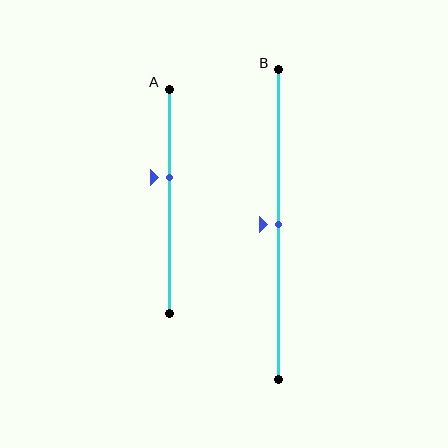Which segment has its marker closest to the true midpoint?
Segment B has its marker closest to the true midpoint.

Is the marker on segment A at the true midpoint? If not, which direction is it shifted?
No, the marker on segment A is shifted upward by about 11% of the segment length.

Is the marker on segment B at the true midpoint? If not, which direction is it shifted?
Yes, the marker on segment B is at the true midpoint.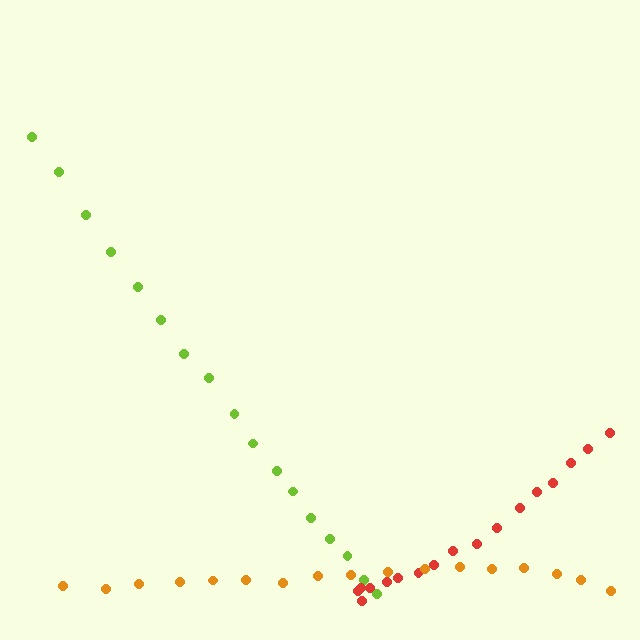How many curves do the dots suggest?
There are 3 distinct paths.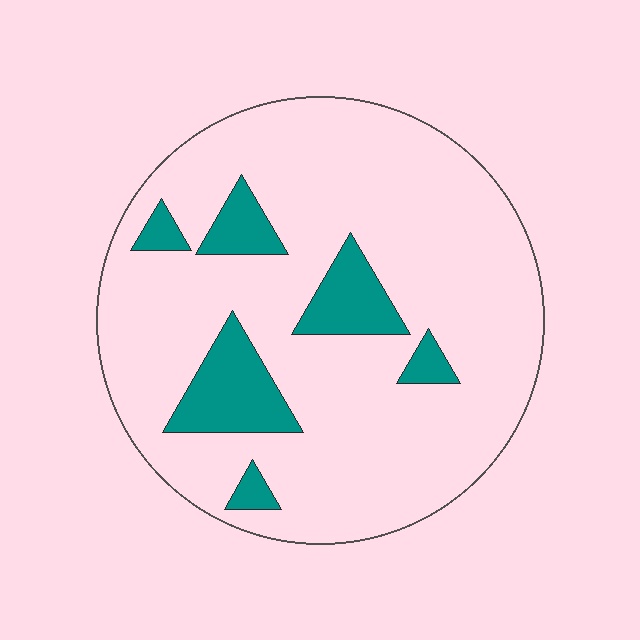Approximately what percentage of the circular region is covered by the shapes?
Approximately 15%.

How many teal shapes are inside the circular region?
6.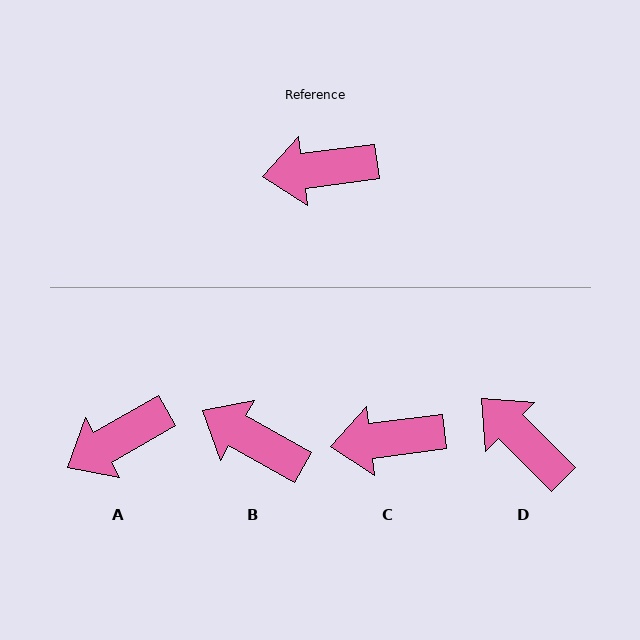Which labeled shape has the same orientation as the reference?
C.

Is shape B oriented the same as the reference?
No, it is off by about 37 degrees.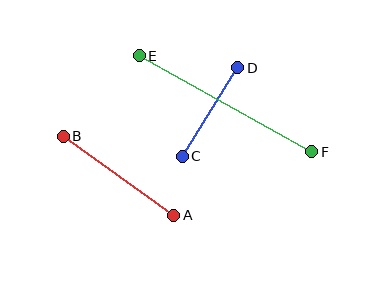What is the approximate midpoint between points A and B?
The midpoint is at approximately (118, 176) pixels.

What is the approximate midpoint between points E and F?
The midpoint is at approximately (225, 104) pixels.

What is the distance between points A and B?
The distance is approximately 136 pixels.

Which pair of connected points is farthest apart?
Points E and F are farthest apart.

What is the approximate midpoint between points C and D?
The midpoint is at approximately (210, 112) pixels.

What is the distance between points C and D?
The distance is approximately 104 pixels.